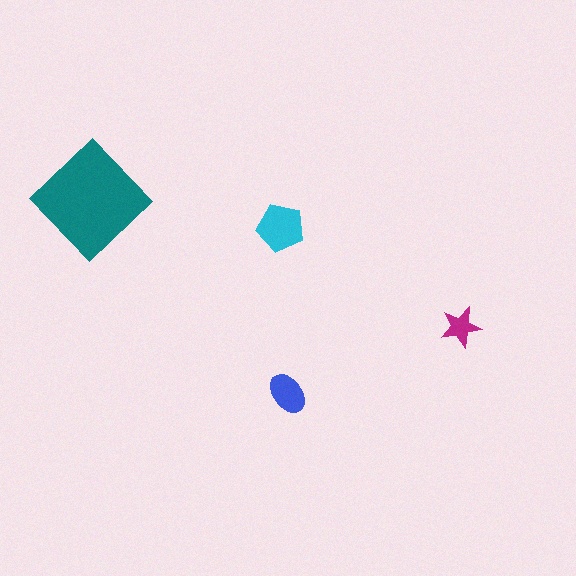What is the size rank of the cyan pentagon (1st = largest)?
2nd.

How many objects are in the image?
There are 4 objects in the image.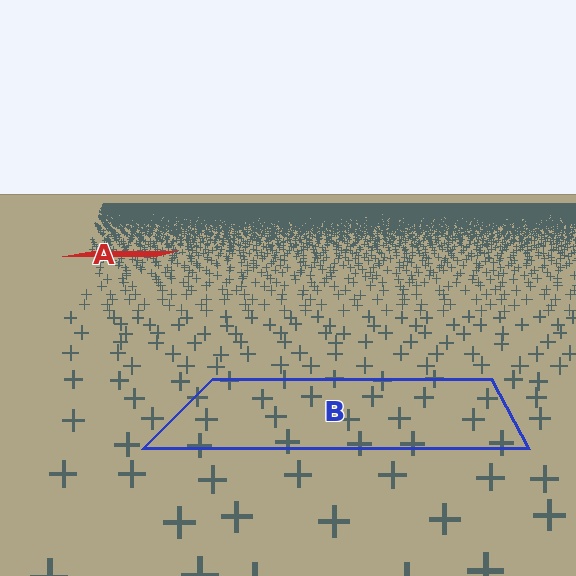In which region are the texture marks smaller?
The texture marks are smaller in region A, because it is farther away.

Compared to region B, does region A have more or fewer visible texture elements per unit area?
Region A has more texture elements per unit area — they are packed more densely because it is farther away.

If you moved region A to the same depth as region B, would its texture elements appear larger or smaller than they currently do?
They would appear larger. At a closer depth, the same texture elements are projected at a bigger on-screen size.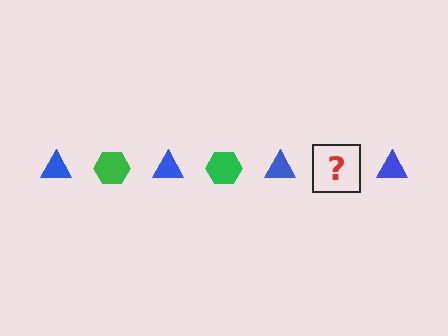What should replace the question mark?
The question mark should be replaced with a green hexagon.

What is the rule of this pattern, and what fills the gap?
The rule is that the pattern alternates between blue triangle and green hexagon. The gap should be filled with a green hexagon.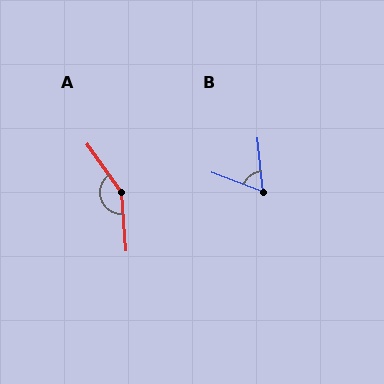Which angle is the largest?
A, at approximately 149 degrees.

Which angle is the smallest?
B, at approximately 64 degrees.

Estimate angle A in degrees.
Approximately 149 degrees.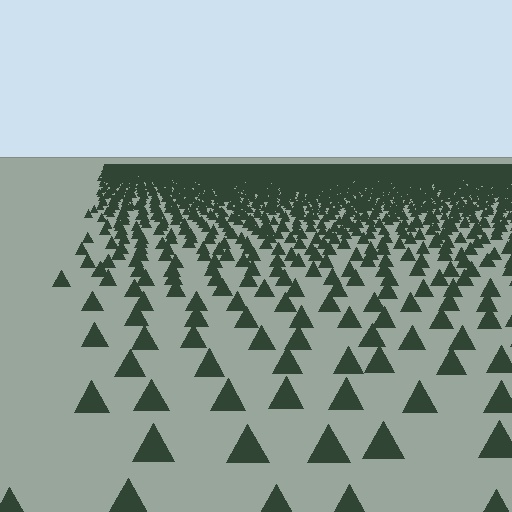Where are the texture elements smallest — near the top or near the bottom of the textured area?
Near the top.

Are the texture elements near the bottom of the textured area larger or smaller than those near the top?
Larger. Near the bottom, elements are closer to the viewer and appear at a bigger on-screen size.